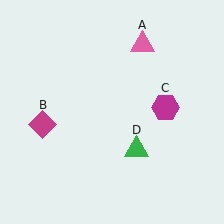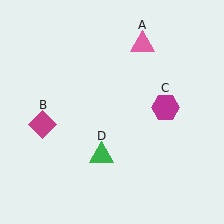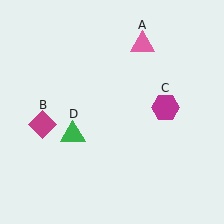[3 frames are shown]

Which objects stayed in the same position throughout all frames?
Pink triangle (object A) and magenta diamond (object B) and magenta hexagon (object C) remained stationary.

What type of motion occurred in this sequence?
The green triangle (object D) rotated clockwise around the center of the scene.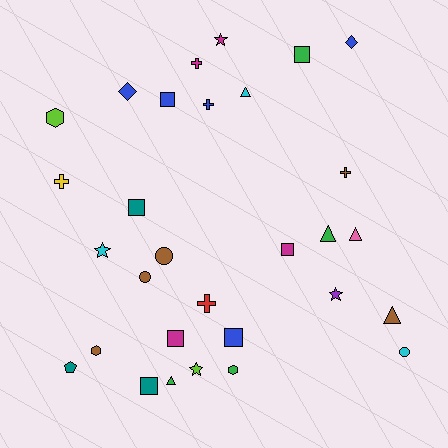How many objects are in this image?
There are 30 objects.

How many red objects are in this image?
There is 1 red object.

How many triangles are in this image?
There are 5 triangles.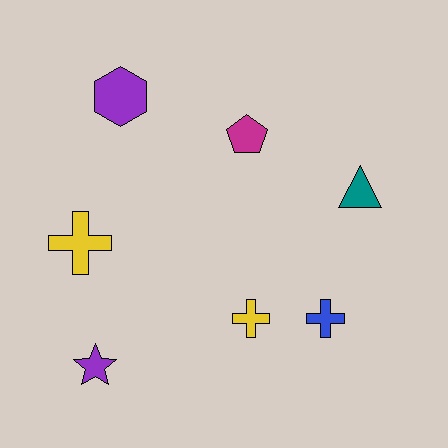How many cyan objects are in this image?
There are no cyan objects.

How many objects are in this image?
There are 7 objects.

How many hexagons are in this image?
There is 1 hexagon.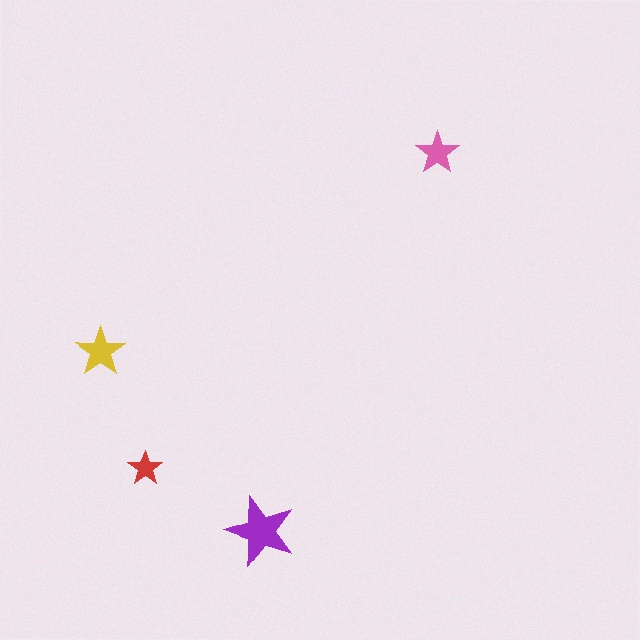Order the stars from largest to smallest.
the purple one, the yellow one, the pink one, the red one.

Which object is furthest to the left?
The yellow star is leftmost.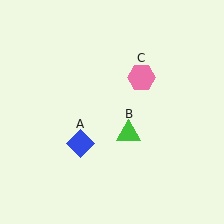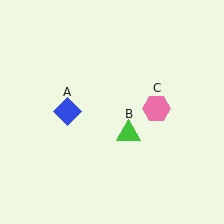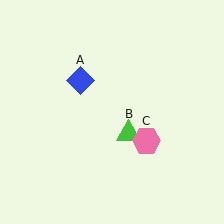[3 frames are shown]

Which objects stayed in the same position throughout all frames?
Green triangle (object B) remained stationary.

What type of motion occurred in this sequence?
The blue diamond (object A), pink hexagon (object C) rotated clockwise around the center of the scene.